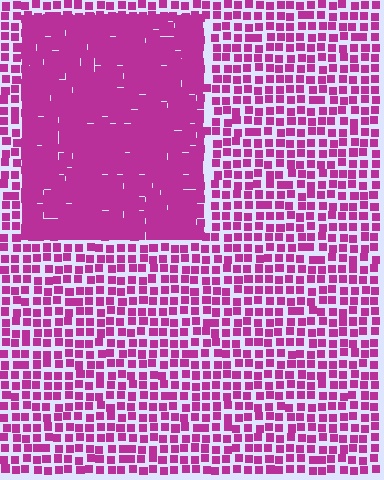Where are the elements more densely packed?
The elements are more densely packed inside the rectangle boundary.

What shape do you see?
I see a rectangle.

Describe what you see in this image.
The image contains small magenta elements arranged at two different densities. A rectangle-shaped region is visible where the elements are more densely packed than the surrounding area.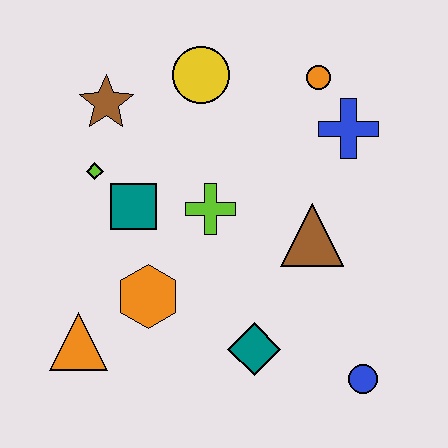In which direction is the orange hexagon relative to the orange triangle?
The orange hexagon is to the right of the orange triangle.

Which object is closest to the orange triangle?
The orange hexagon is closest to the orange triangle.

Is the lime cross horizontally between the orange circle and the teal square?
Yes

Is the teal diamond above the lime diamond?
No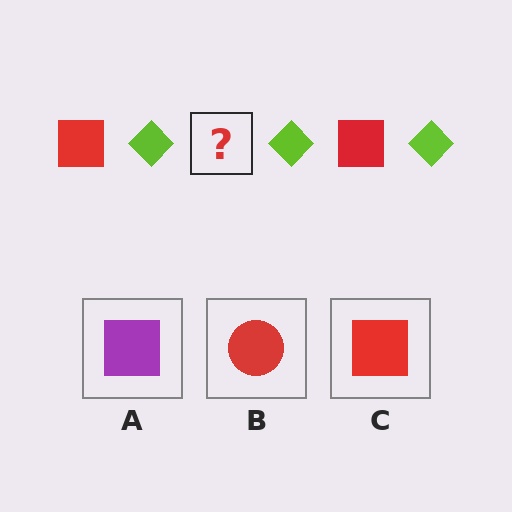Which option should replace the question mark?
Option C.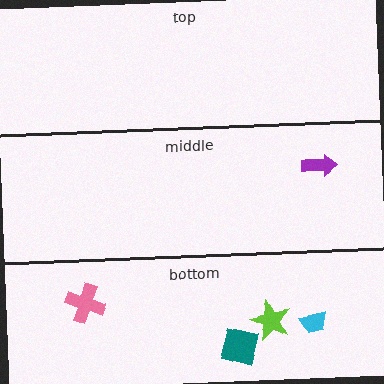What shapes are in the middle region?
The purple arrow.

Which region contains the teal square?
The bottom region.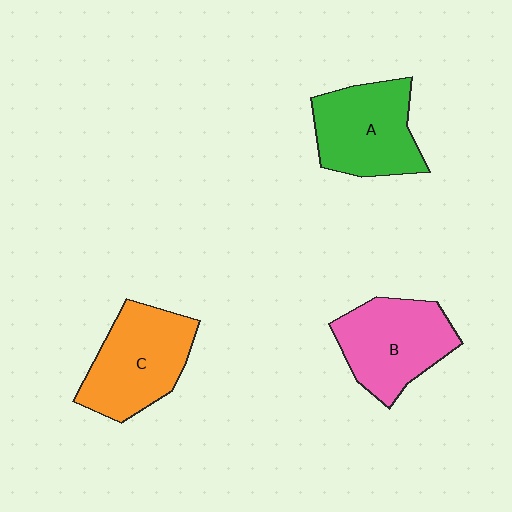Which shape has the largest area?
Shape C (orange).